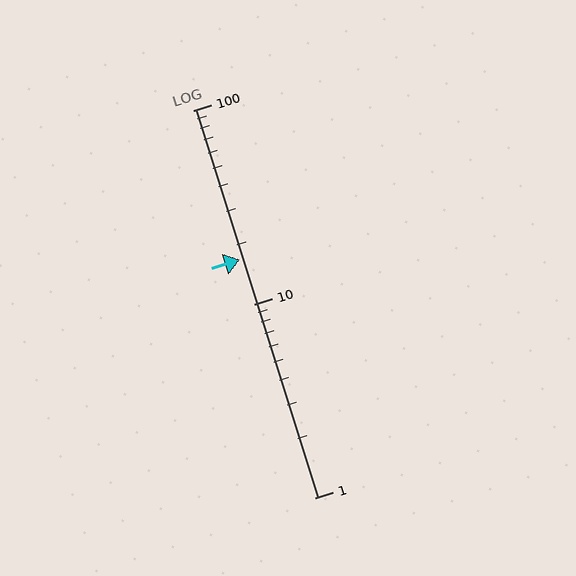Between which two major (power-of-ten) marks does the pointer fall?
The pointer is between 10 and 100.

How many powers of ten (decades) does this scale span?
The scale spans 2 decades, from 1 to 100.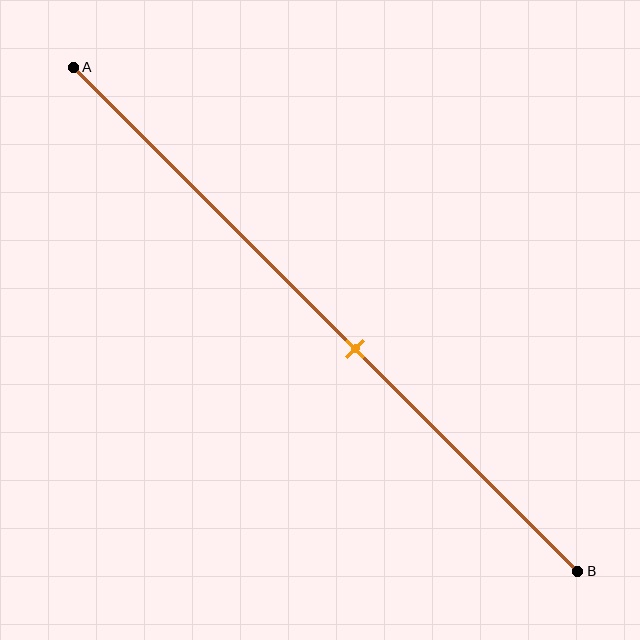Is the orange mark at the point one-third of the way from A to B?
No, the mark is at about 55% from A, not at the 33% one-third point.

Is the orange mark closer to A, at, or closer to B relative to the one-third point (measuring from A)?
The orange mark is closer to point B than the one-third point of segment AB.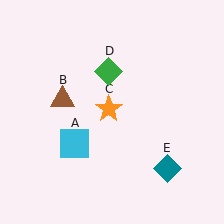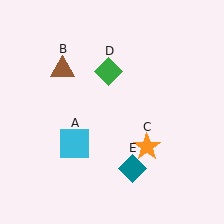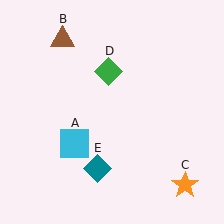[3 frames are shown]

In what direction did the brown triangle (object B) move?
The brown triangle (object B) moved up.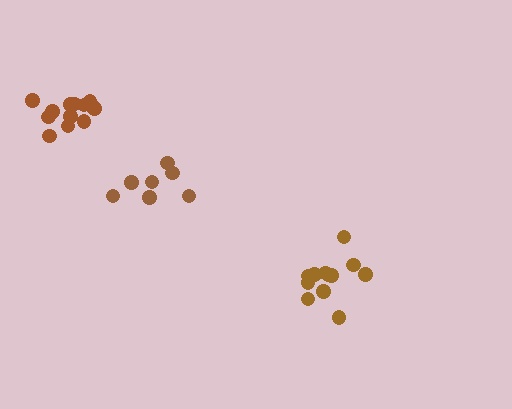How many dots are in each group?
Group 1: 13 dots, Group 2: 12 dots, Group 3: 7 dots (32 total).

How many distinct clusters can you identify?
There are 3 distinct clusters.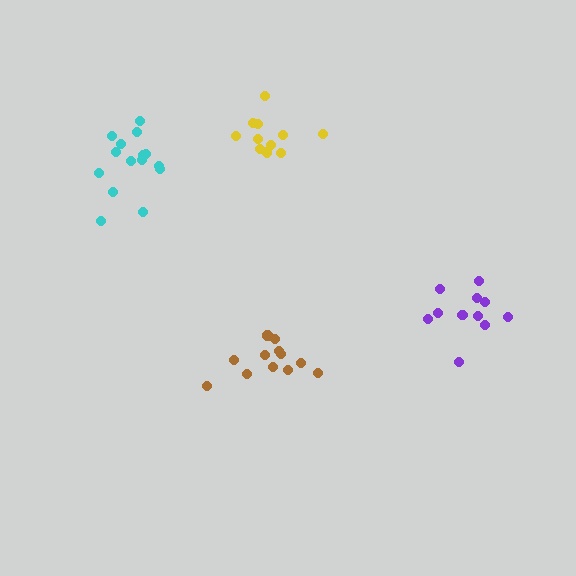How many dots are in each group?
Group 1: 11 dots, Group 2: 15 dots, Group 3: 12 dots, Group 4: 11 dots (49 total).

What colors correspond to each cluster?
The clusters are colored: yellow, cyan, brown, purple.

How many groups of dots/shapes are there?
There are 4 groups.